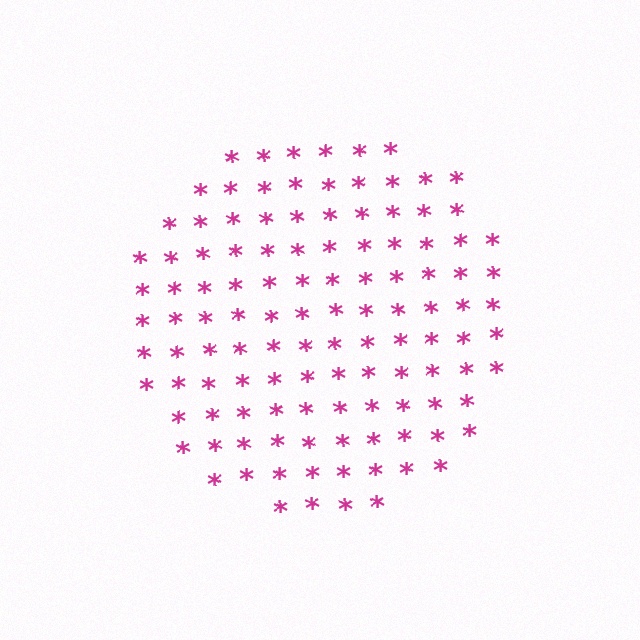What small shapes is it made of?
It is made of small asterisks.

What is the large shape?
The large shape is a circle.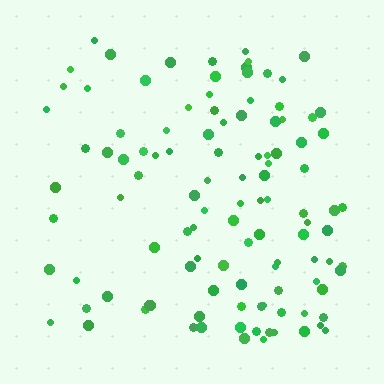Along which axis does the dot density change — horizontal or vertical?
Horizontal.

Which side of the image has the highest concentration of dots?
The right.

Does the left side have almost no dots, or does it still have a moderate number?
Still a moderate number, just noticeably fewer than the right.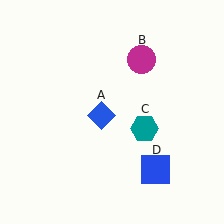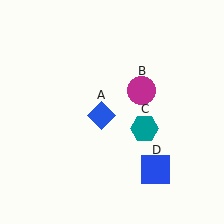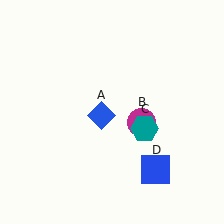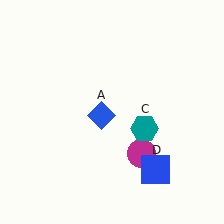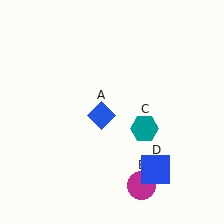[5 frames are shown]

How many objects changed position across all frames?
1 object changed position: magenta circle (object B).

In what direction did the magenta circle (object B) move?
The magenta circle (object B) moved down.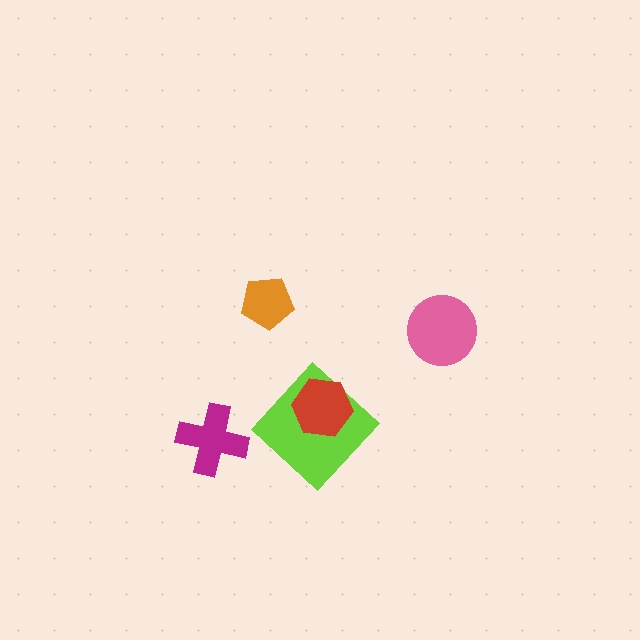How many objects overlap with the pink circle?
0 objects overlap with the pink circle.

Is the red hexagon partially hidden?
No, no other shape covers it.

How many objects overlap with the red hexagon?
1 object overlaps with the red hexagon.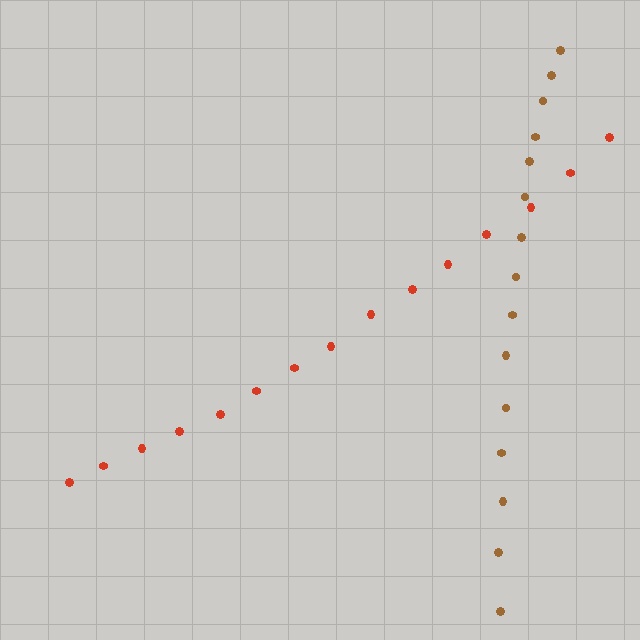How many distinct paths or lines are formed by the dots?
There are 2 distinct paths.